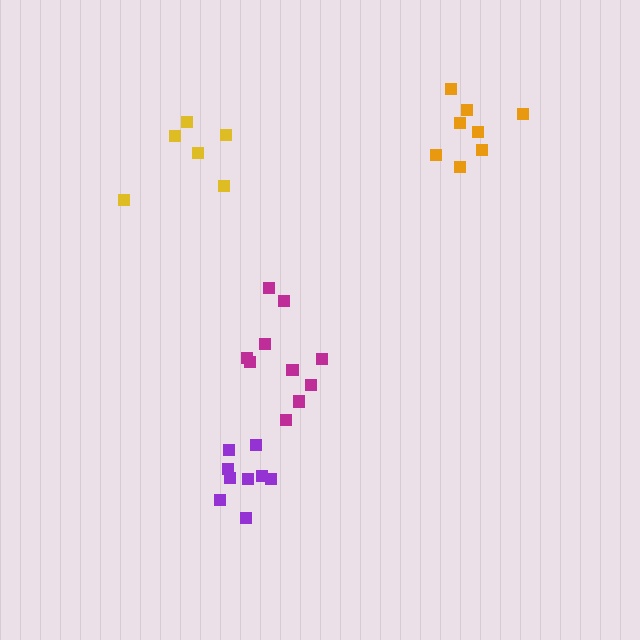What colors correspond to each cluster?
The clusters are colored: orange, yellow, purple, magenta.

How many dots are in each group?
Group 1: 8 dots, Group 2: 6 dots, Group 3: 9 dots, Group 4: 10 dots (33 total).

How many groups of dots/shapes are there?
There are 4 groups.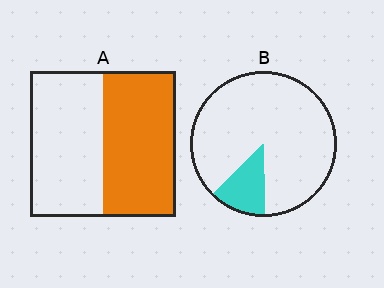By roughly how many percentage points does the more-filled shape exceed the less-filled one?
By roughly 35 percentage points (A over B).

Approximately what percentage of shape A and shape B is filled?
A is approximately 50% and B is approximately 15%.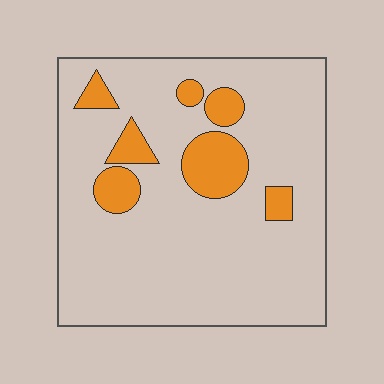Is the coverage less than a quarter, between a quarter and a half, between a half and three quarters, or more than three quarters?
Less than a quarter.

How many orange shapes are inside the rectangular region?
7.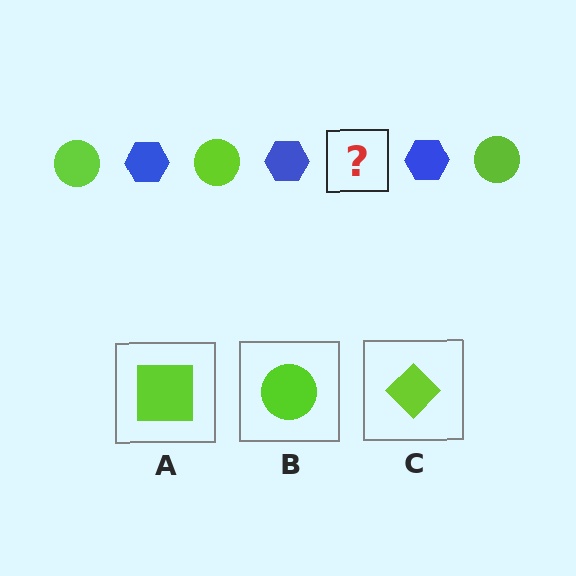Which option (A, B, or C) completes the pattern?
B.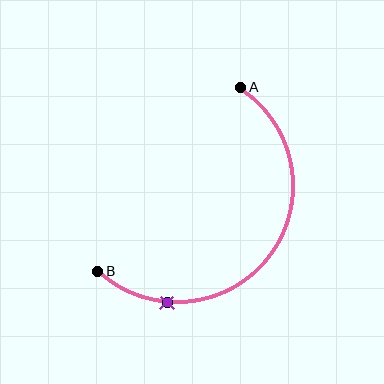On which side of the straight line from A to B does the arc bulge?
The arc bulges below and to the right of the straight line connecting A and B.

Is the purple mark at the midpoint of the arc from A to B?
No. The purple mark lies on the arc but is closer to endpoint B. The arc midpoint would be at the point on the curve equidistant along the arc from both A and B.